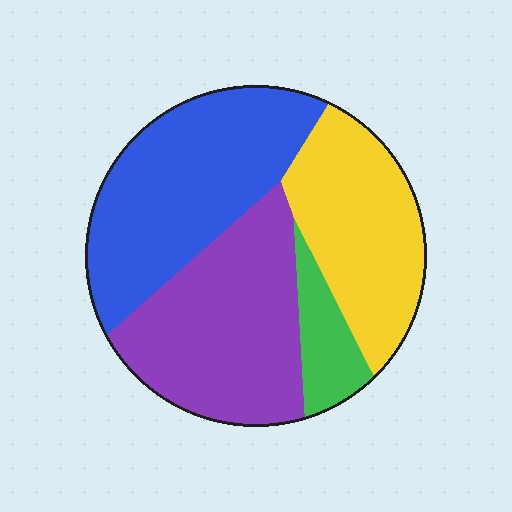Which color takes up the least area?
Green, at roughly 10%.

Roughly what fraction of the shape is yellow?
Yellow covers 26% of the shape.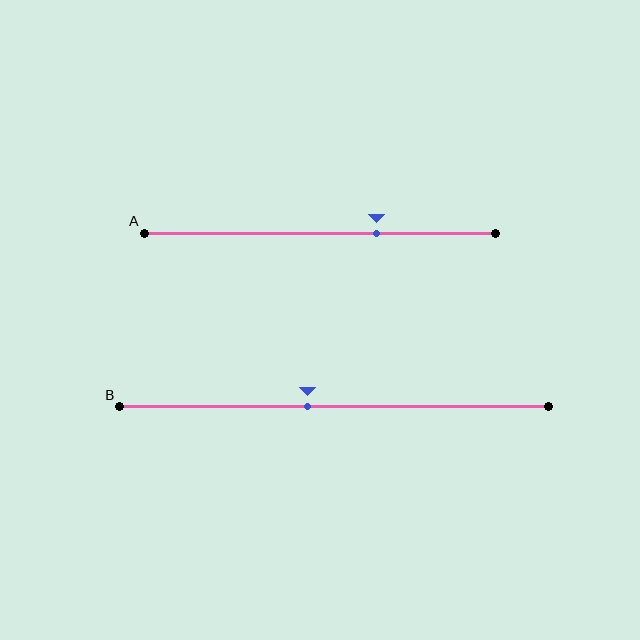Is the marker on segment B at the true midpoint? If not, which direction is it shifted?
No, the marker on segment B is shifted to the left by about 6% of the segment length.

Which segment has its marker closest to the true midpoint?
Segment B has its marker closest to the true midpoint.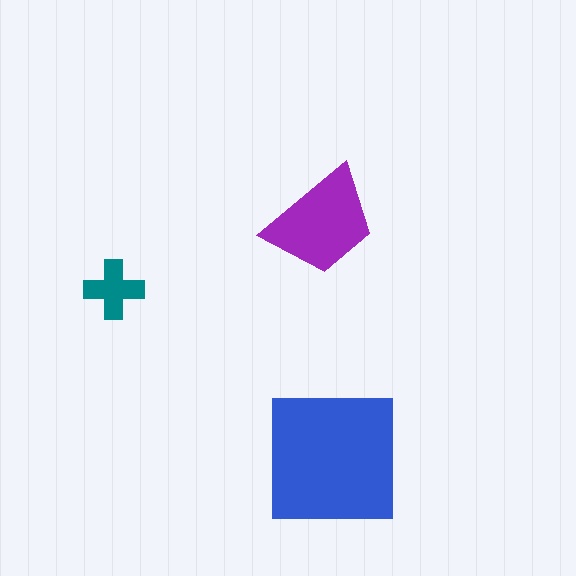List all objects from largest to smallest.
The blue square, the purple trapezoid, the teal cross.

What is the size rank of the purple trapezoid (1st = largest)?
2nd.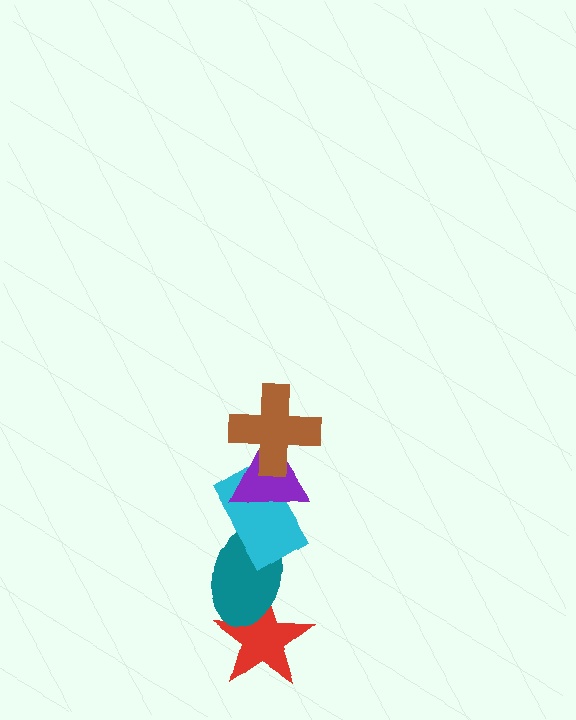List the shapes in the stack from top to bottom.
From top to bottom: the brown cross, the purple triangle, the cyan rectangle, the teal ellipse, the red star.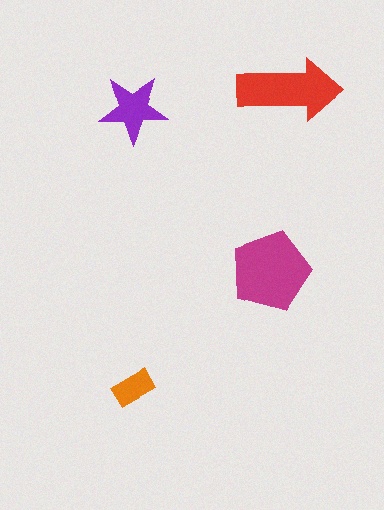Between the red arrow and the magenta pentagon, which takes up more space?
The magenta pentagon.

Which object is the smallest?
The orange rectangle.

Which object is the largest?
The magenta pentagon.